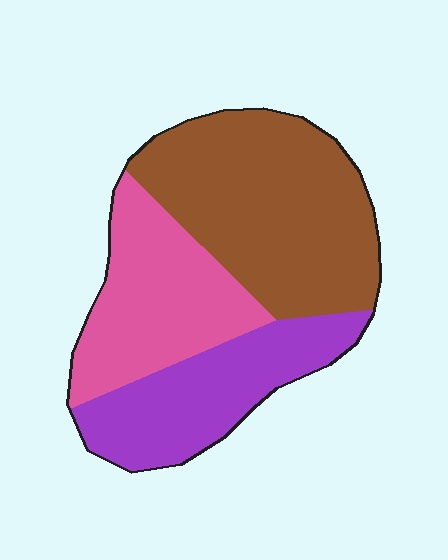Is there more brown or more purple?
Brown.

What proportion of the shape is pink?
Pink takes up about one quarter (1/4) of the shape.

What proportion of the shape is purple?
Purple takes up between a sixth and a third of the shape.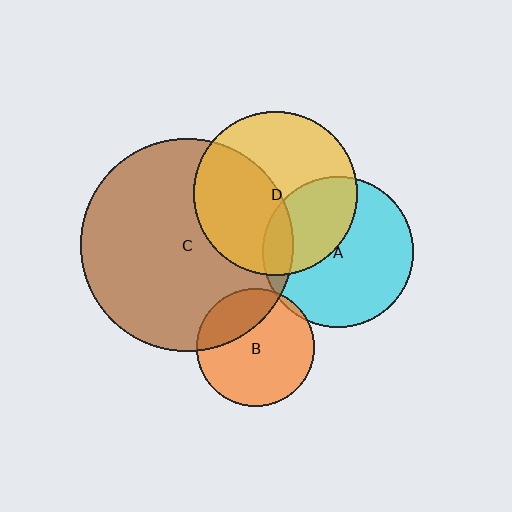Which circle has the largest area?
Circle C (brown).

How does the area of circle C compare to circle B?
Approximately 3.3 times.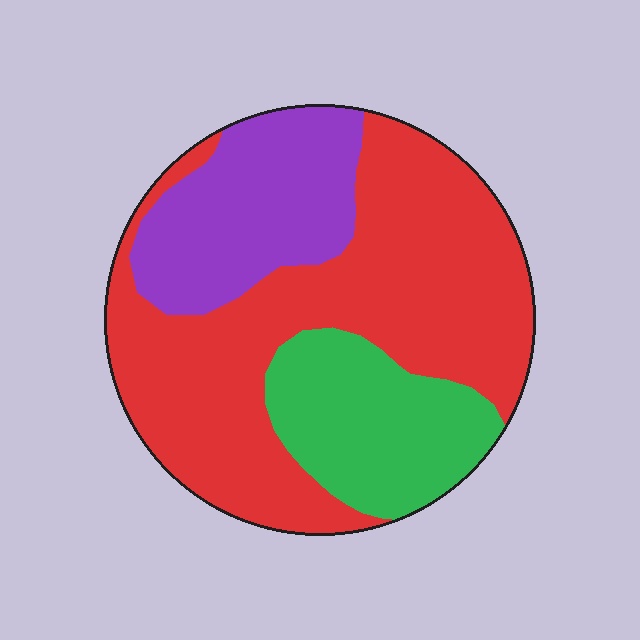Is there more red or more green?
Red.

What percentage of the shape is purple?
Purple covers roughly 25% of the shape.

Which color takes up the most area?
Red, at roughly 55%.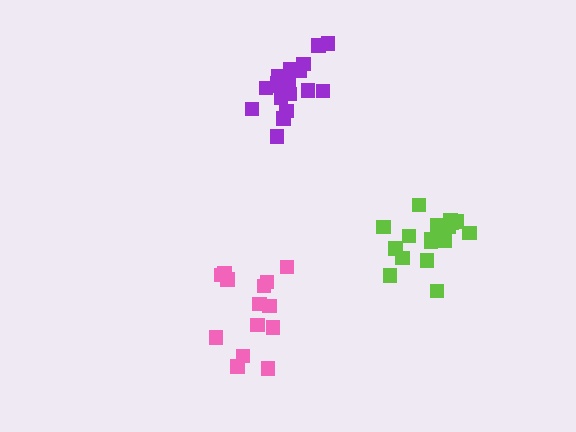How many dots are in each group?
Group 1: 18 dots, Group 2: 18 dots, Group 3: 14 dots (50 total).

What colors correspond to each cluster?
The clusters are colored: lime, purple, pink.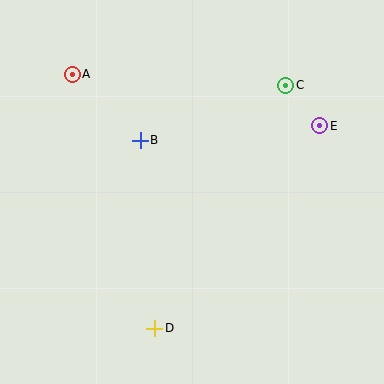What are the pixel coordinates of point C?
Point C is at (286, 85).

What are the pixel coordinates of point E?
Point E is at (320, 126).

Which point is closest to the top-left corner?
Point A is closest to the top-left corner.